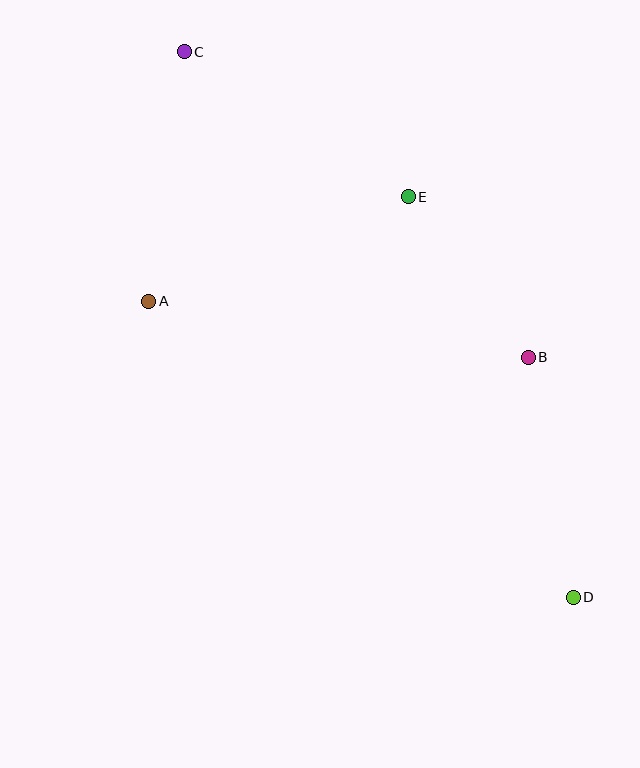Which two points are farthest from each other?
Points C and D are farthest from each other.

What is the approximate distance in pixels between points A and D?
The distance between A and D is approximately 517 pixels.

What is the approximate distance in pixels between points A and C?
The distance between A and C is approximately 252 pixels.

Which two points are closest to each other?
Points B and E are closest to each other.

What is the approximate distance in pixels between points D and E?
The distance between D and E is approximately 433 pixels.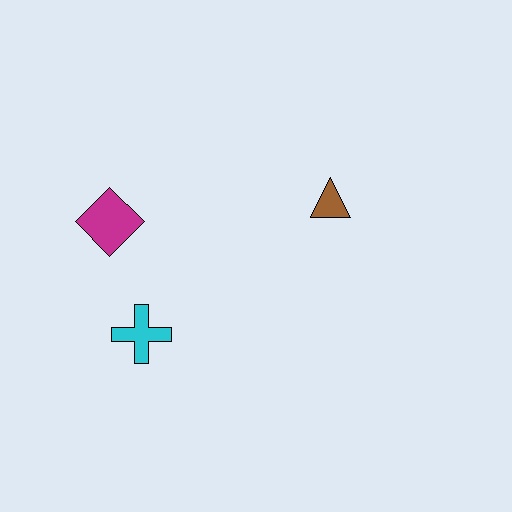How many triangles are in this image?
There is 1 triangle.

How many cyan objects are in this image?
There is 1 cyan object.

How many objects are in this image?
There are 3 objects.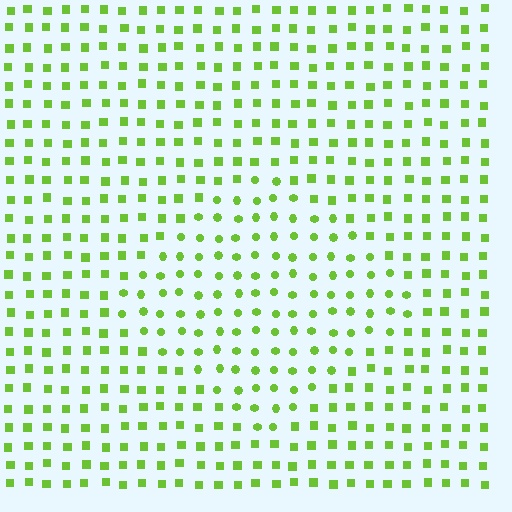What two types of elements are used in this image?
The image uses circles inside the diamond region and squares outside it.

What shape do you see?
I see a diamond.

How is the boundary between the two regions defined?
The boundary is defined by a change in element shape: circles inside vs. squares outside. All elements share the same color and spacing.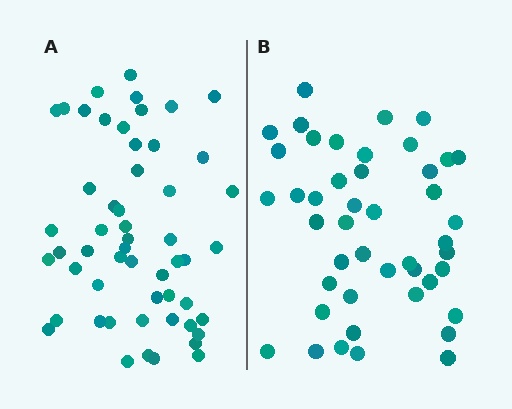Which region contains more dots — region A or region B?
Region A (the left region) has more dots.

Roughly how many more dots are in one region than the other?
Region A has roughly 8 or so more dots than region B.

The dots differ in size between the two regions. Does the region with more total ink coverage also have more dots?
No. Region B has more total ink coverage because its dots are larger, but region A actually contains more individual dots. Total area can be misleading — the number of items is what matters here.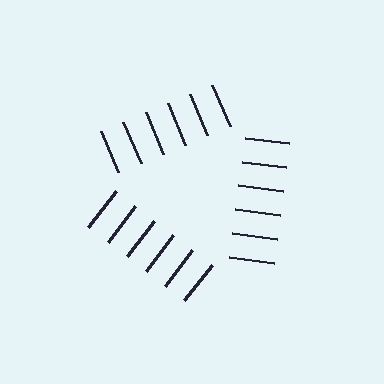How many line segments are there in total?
18 — 6 along each of the 3 edges.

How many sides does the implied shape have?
3 sides — the line-ends trace a triangle.